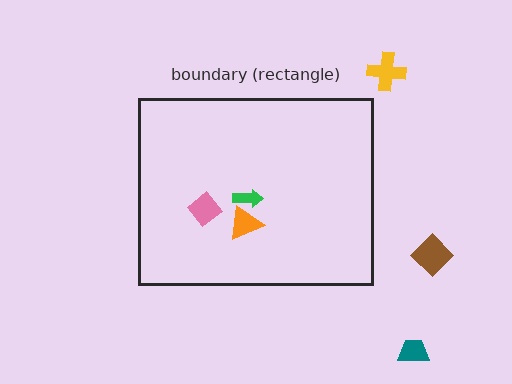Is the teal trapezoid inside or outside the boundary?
Outside.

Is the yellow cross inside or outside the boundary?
Outside.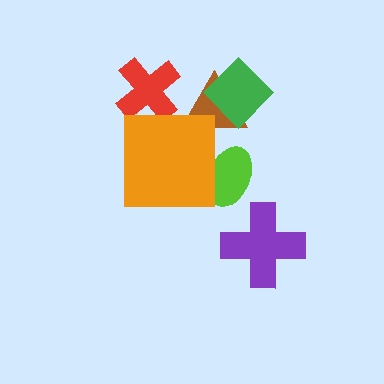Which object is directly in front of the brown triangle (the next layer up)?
The green diamond is directly in front of the brown triangle.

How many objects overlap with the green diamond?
1 object overlaps with the green diamond.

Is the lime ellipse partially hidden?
Yes, it is partially covered by another shape.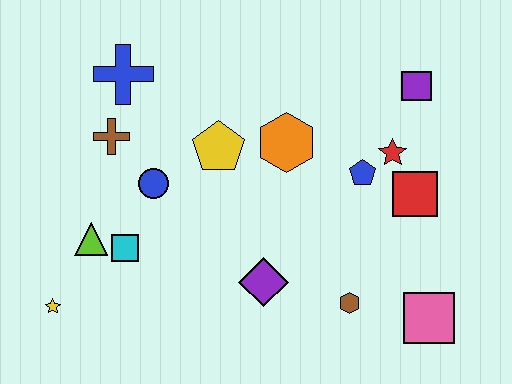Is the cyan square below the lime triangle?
Yes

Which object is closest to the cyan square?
The lime triangle is closest to the cyan square.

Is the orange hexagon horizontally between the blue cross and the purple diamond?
No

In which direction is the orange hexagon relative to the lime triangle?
The orange hexagon is to the right of the lime triangle.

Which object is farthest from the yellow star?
The purple square is farthest from the yellow star.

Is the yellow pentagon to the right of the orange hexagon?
No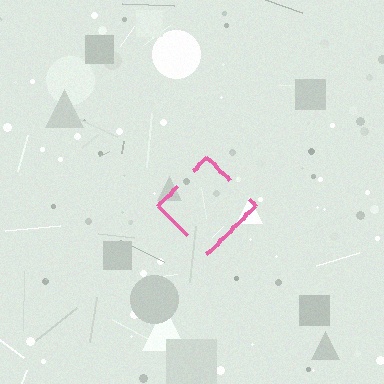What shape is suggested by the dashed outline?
The dashed outline suggests a diamond.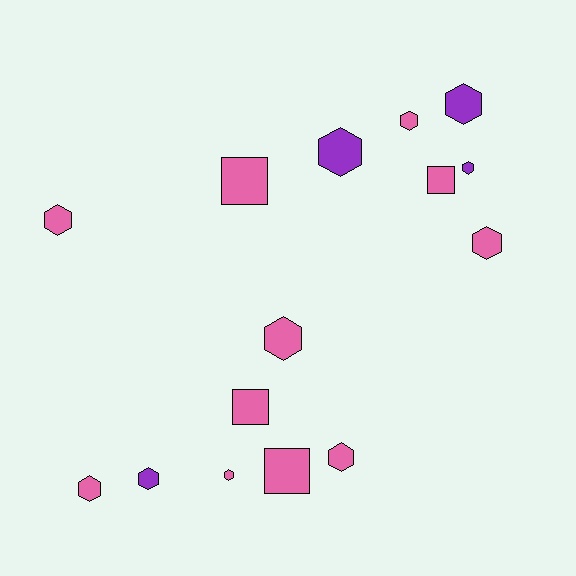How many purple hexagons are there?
There are 4 purple hexagons.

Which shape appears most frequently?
Hexagon, with 11 objects.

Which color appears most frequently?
Pink, with 11 objects.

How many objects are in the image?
There are 15 objects.